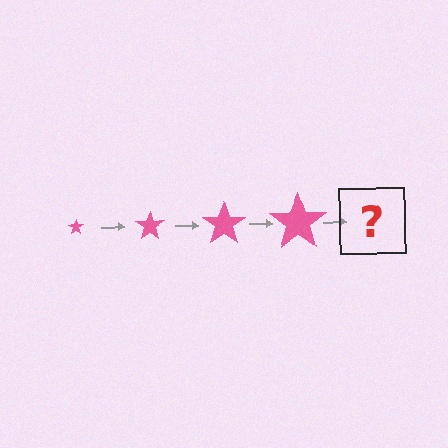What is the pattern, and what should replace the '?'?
The pattern is that the star gets progressively larger each step. The '?' should be a pink star, larger than the previous one.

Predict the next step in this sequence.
The next step is a pink star, larger than the previous one.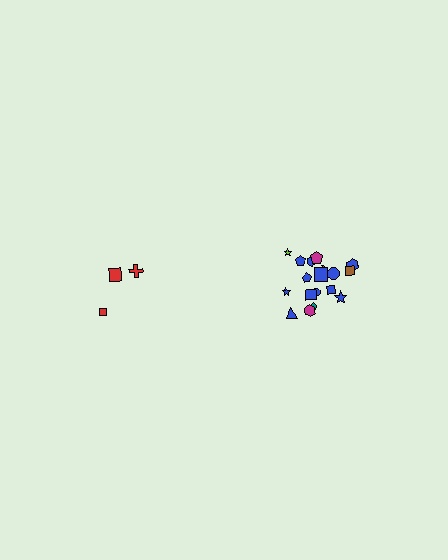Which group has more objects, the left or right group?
The right group.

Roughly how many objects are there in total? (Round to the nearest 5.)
Roughly 20 objects in total.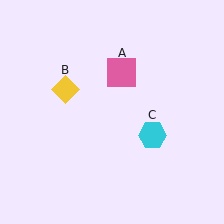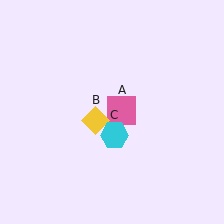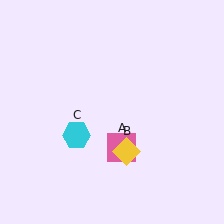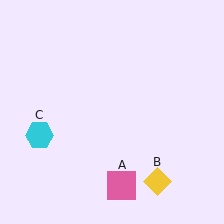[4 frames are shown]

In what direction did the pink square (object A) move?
The pink square (object A) moved down.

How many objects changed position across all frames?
3 objects changed position: pink square (object A), yellow diamond (object B), cyan hexagon (object C).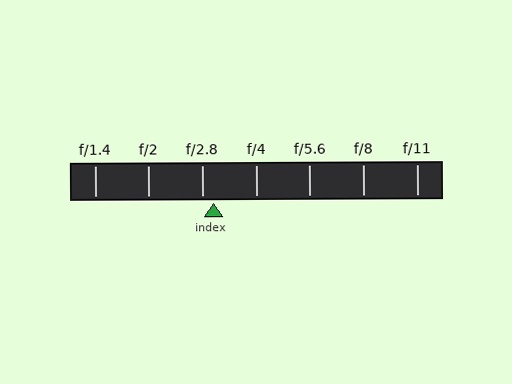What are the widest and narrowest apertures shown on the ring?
The widest aperture shown is f/1.4 and the narrowest is f/11.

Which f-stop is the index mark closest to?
The index mark is closest to f/2.8.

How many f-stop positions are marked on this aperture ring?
There are 7 f-stop positions marked.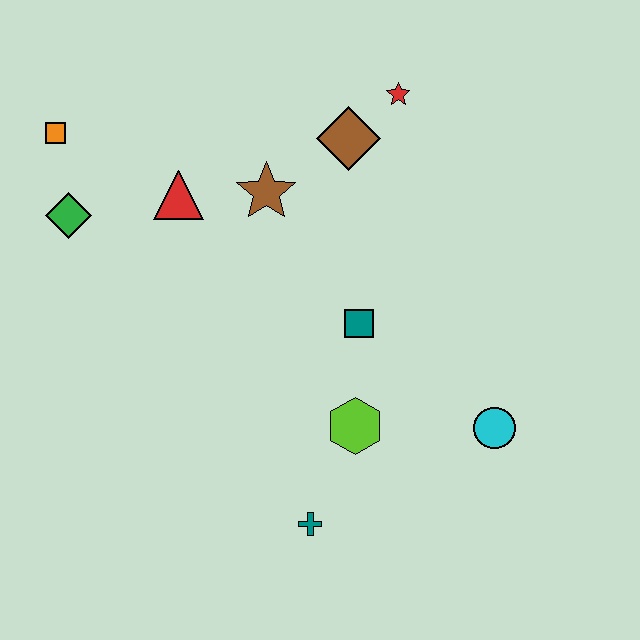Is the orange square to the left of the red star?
Yes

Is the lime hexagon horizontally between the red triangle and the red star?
Yes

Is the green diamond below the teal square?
No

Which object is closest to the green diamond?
The orange square is closest to the green diamond.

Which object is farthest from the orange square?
The cyan circle is farthest from the orange square.